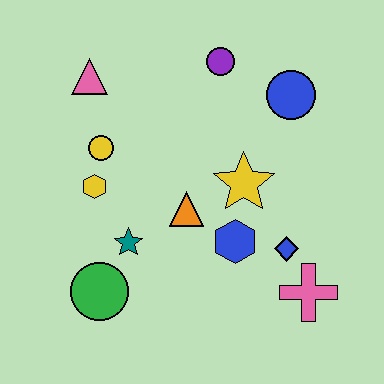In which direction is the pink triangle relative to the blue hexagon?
The pink triangle is above the blue hexagon.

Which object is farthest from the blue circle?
The green circle is farthest from the blue circle.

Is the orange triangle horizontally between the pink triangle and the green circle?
No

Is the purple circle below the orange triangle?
No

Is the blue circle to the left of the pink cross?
Yes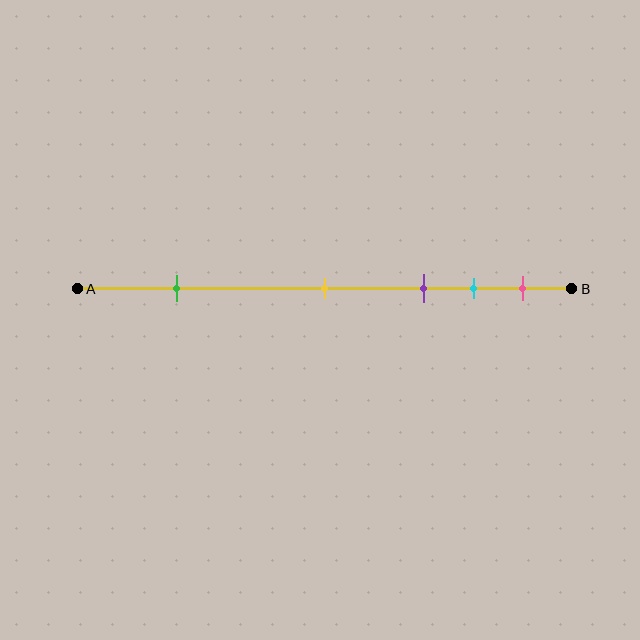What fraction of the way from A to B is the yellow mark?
The yellow mark is approximately 50% (0.5) of the way from A to B.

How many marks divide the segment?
There are 5 marks dividing the segment.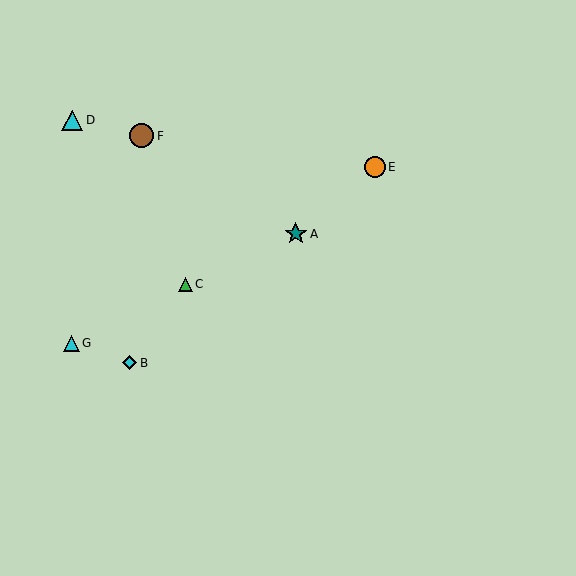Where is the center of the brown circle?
The center of the brown circle is at (142, 136).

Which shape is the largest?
The brown circle (labeled F) is the largest.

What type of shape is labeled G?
Shape G is a cyan triangle.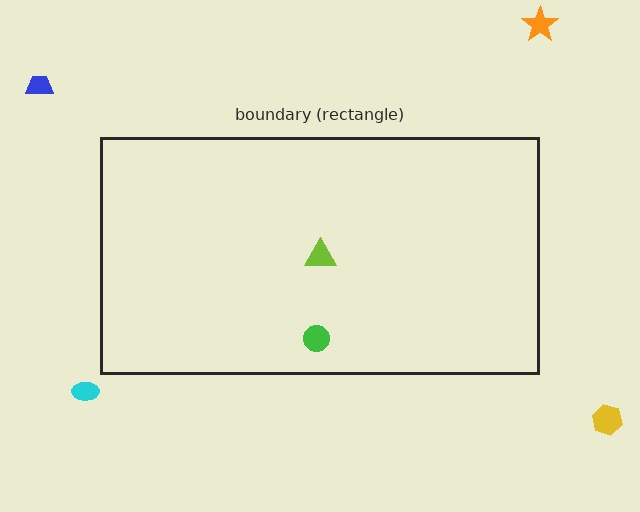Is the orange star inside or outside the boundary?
Outside.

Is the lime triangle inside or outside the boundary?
Inside.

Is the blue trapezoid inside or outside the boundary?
Outside.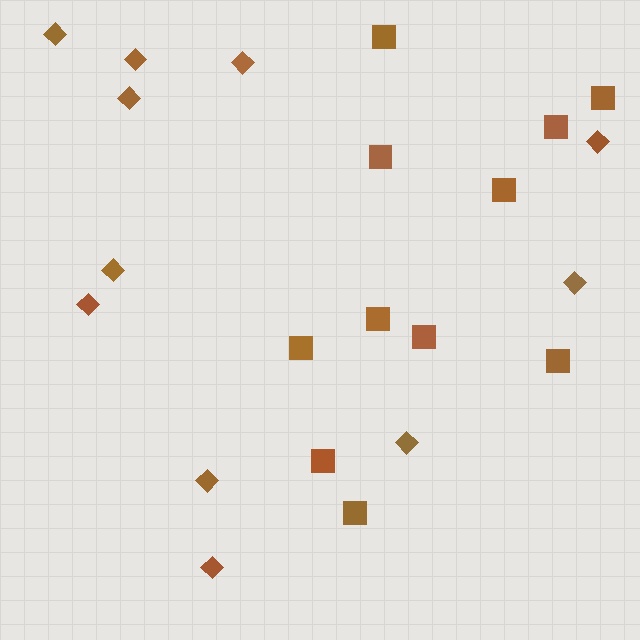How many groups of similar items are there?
There are 2 groups: one group of squares (11) and one group of diamonds (11).